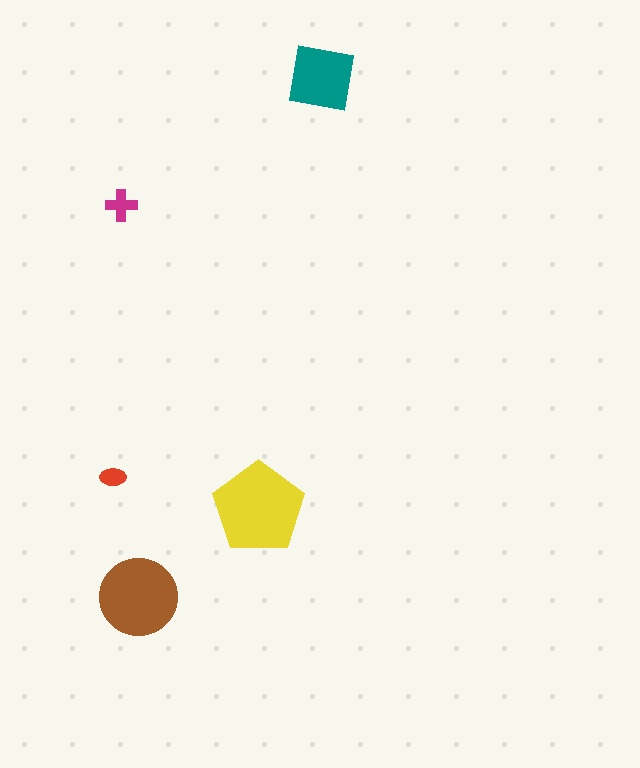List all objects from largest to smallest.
The yellow pentagon, the brown circle, the teal square, the magenta cross, the red ellipse.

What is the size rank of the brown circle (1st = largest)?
2nd.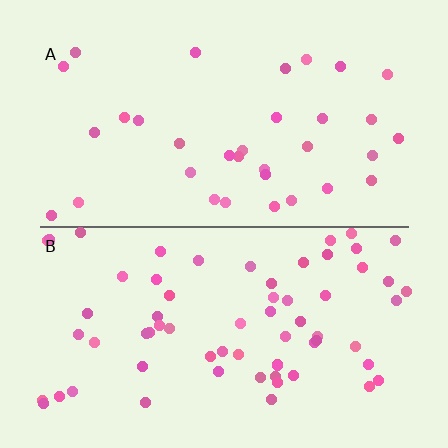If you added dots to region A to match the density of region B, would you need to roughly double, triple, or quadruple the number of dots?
Approximately double.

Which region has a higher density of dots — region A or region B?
B (the bottom).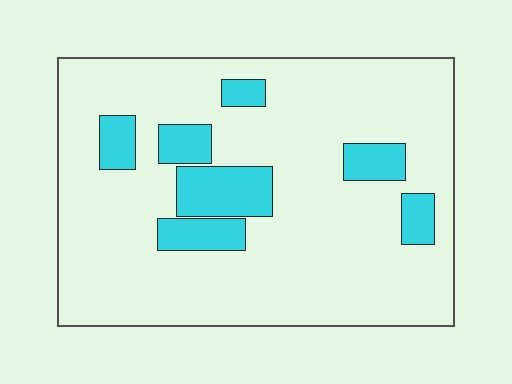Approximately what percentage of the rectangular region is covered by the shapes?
Approximately 15%.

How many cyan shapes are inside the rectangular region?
7.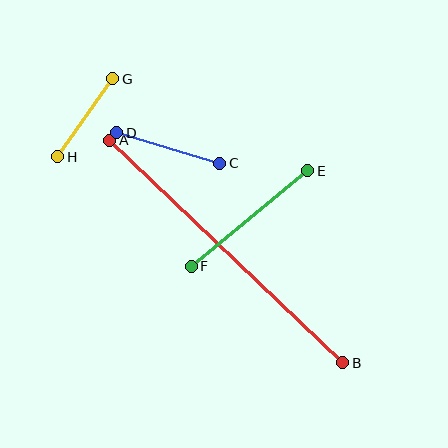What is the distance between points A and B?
The distance is approximately 323 pixels.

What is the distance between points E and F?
The distance is approximately 150 pixels.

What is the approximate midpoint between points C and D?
The midpoint is at approximately (168, 148) pixels.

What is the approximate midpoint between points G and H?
The midpoint is at approximately (85, 118) pixels.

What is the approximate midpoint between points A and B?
The midpoint is at approximately (226, 251) pixels.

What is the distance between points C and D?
The distance is approximately 107 pixels.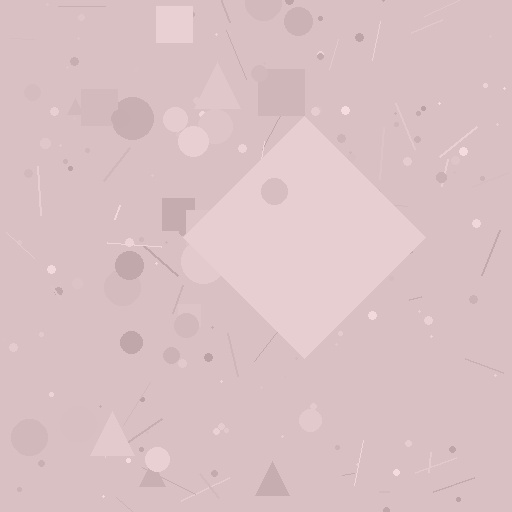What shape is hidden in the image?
A diamond is hidden in the image.